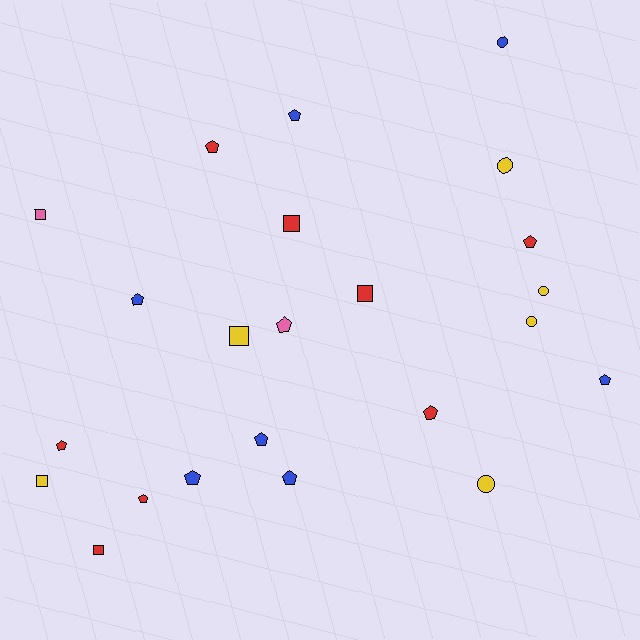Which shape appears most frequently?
Pentagon, with 12 objects.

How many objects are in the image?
There are 23 objects.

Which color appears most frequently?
Red, with 8 objects.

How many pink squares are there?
There is 1 pink square.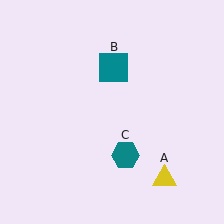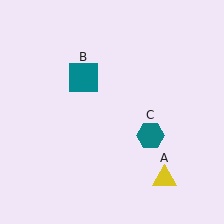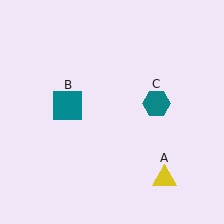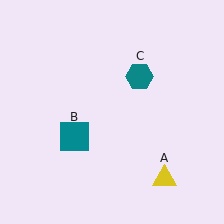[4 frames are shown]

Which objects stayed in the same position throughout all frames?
Yellow triangle (object A) remained stationary.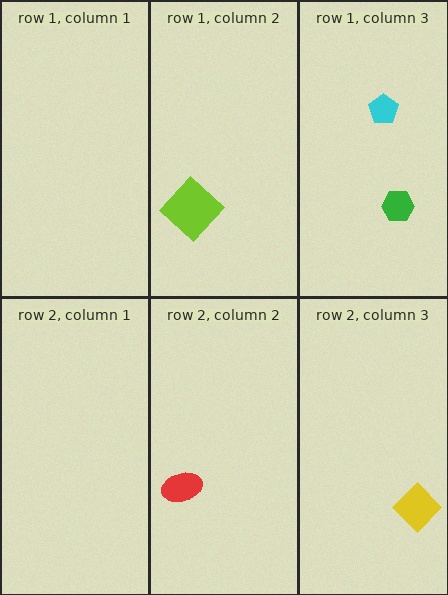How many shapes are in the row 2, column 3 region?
1.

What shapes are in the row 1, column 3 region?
The cyan pentagon, the green hexagon.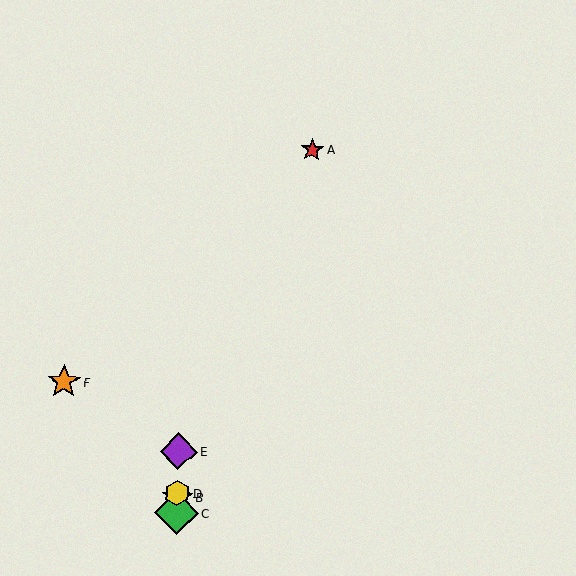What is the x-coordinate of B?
Object B is at x≈177.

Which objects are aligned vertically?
Objects B, C, D, E are aligned vertically.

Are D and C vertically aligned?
Yes, both are at x≈177.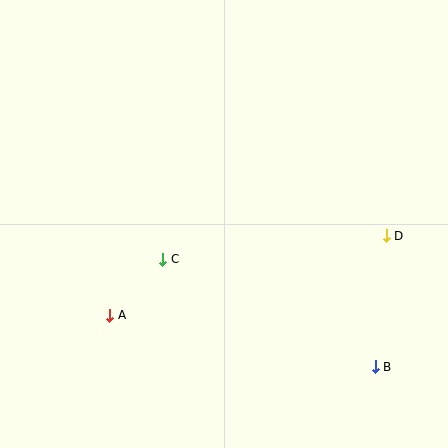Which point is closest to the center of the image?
Point C at (163, 259) is closest to the center.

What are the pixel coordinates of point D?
Point D is at (386, 236).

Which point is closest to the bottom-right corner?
Point B is closest to the bottom-right corner.